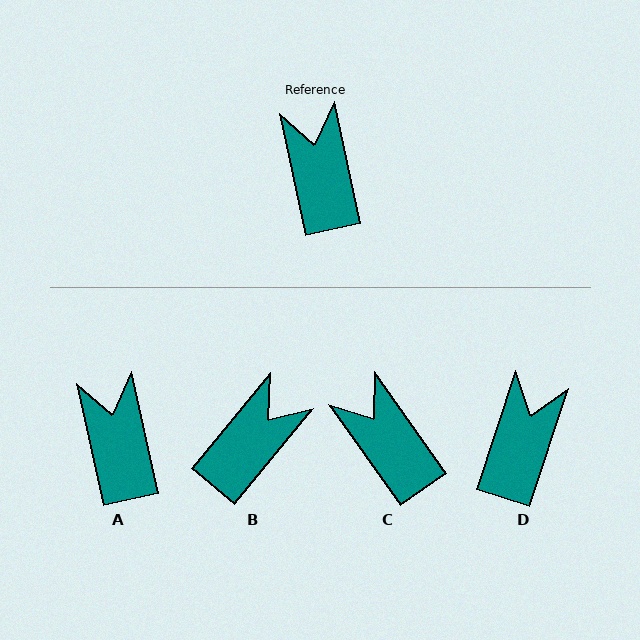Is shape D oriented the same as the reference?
No, it is off by about 30 degrees.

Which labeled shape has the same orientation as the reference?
A.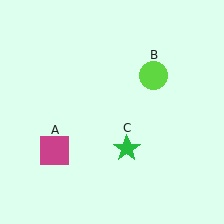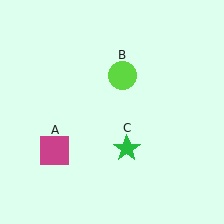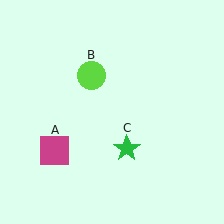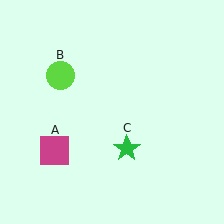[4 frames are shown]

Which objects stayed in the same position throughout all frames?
Magenta square (object A) and green star (object C) remained stationary.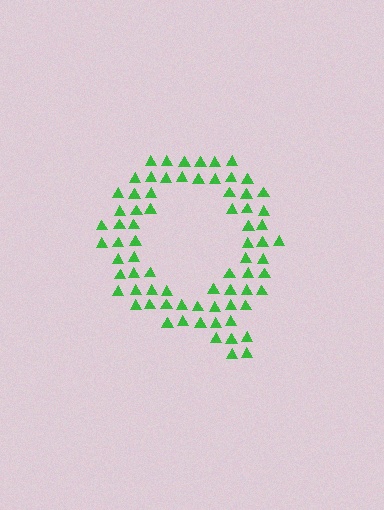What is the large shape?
The large shape is the letter Q.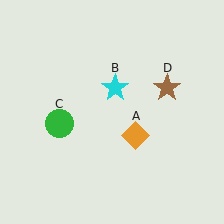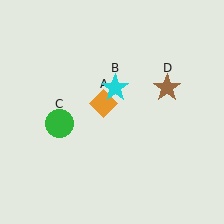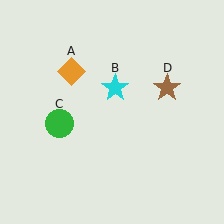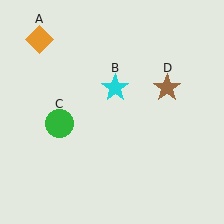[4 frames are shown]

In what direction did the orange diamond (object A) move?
The orange diamond (object A) moved up and to the left.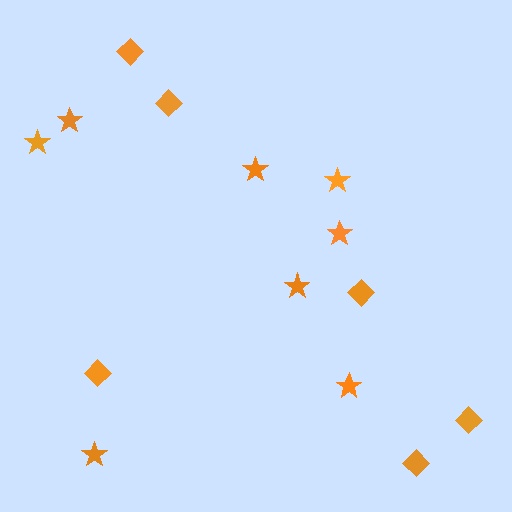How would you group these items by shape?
There are 2 groups: one group of stars (8) and one group of diamonds (6).